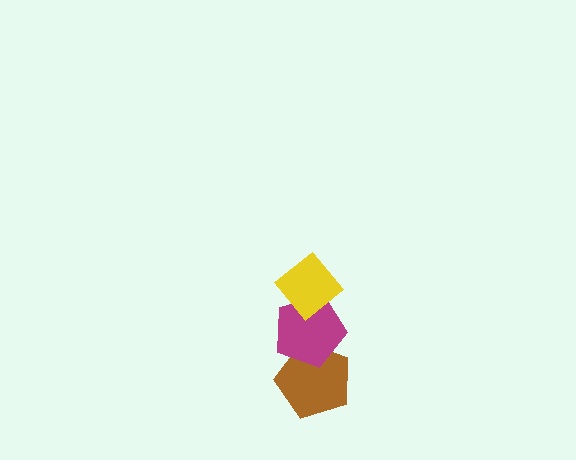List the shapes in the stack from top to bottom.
From top to bottom: the yellow diamond, the magenta pentagon, the brown pentagon.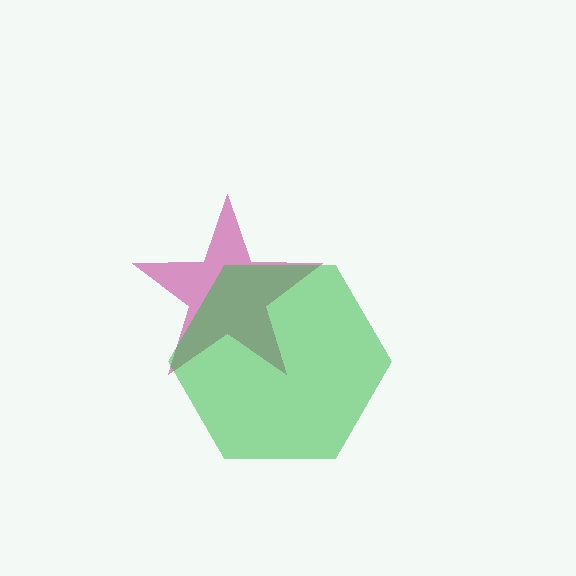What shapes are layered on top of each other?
The layered shapes are: a magenta star, a green hexagon.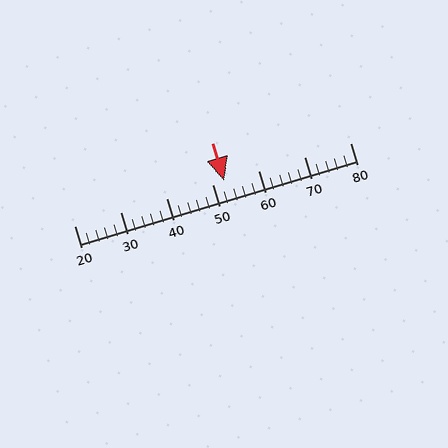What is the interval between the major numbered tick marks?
The major tick marks are spaced 10 units apart.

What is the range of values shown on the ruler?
The ruler shows values from 20 to 80.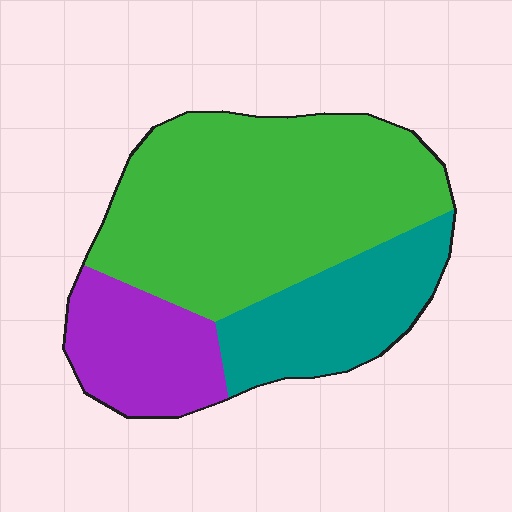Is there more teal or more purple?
Teal.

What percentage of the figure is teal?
Teal takes up about one quarter (1/4) of the figure.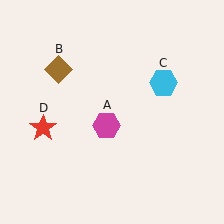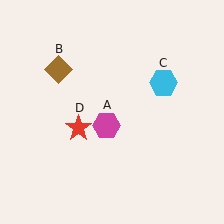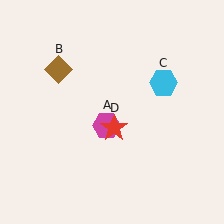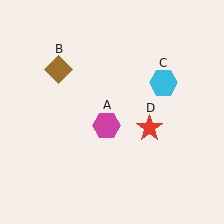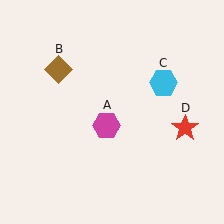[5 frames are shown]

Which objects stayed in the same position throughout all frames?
Magenta hexagon (object A) and brown diamond (object B) and cyan hexagon (object C) remained stationary.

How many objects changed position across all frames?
1 object changed position: red star (object D).